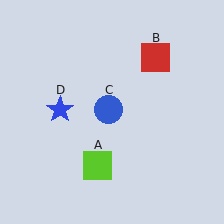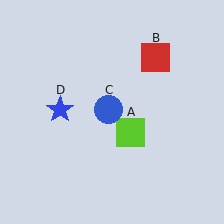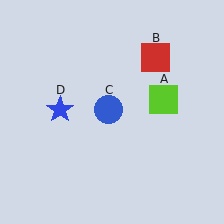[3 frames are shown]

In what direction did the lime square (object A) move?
The lime square (object A) moved up and to the right.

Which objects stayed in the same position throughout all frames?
Red square (object B) and blue circle (object C) and blue star (object D) remained stationary.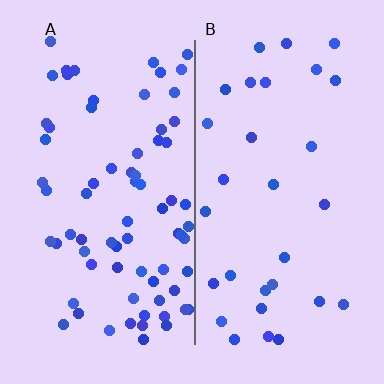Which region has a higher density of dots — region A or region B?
A (the left).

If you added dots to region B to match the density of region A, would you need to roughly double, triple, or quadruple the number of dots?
Approximately double.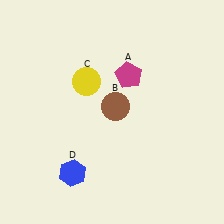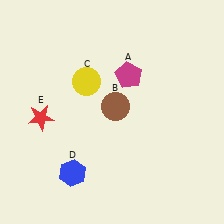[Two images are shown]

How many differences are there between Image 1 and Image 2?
There is 1 difference between the two images.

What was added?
A red star (E) was added in Image 2.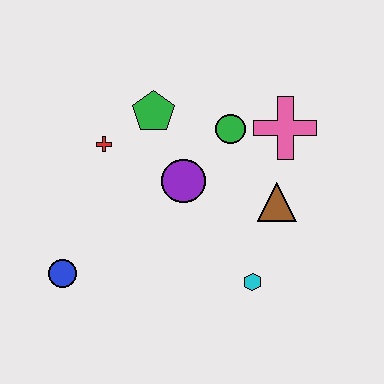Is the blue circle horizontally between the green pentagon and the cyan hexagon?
No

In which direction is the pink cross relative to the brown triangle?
The pink cross is above the brown triangle.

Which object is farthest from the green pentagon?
The cyan hexagon is farthest from the green pentagon.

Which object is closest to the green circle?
The pink cross is closest to the green circle.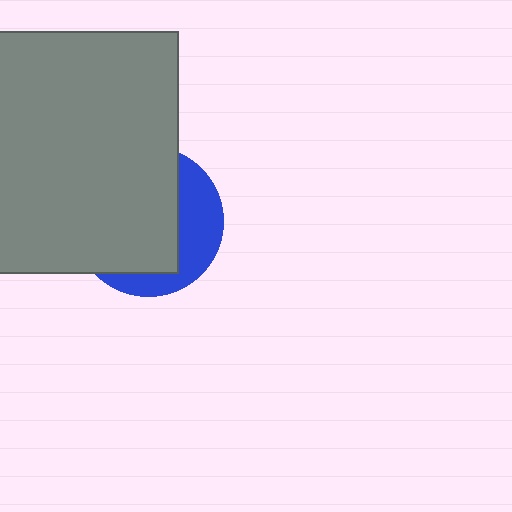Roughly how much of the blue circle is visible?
A small part of it is visible (roughly 33%).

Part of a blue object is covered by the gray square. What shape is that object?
It is a circle.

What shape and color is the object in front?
The object in front is a gray square.